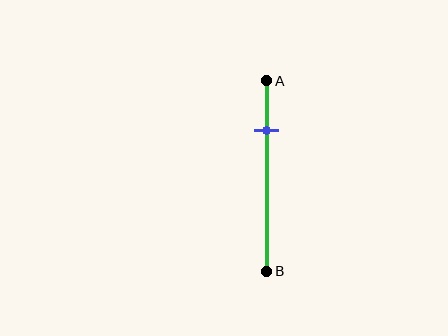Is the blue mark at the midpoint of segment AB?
No, the mark is at about 25% from A, not at the 50% midpoint.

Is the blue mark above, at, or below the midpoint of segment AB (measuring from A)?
The blue mark is above the midpoint of segment AB.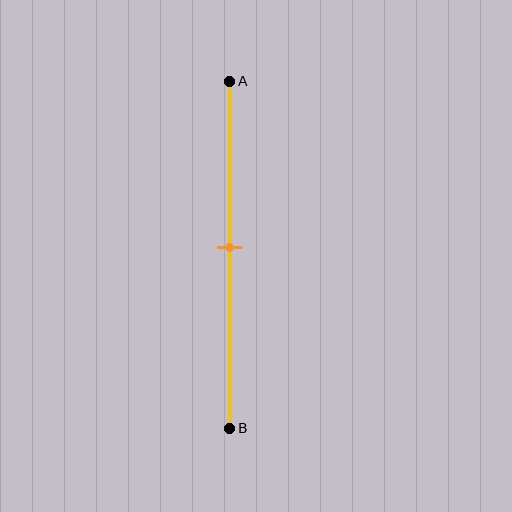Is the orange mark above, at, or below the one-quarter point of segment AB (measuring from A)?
The orange mark is below the one-quarter point of segment AB.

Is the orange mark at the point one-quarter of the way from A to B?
No, the mark is at about 50% from A, not at the 25% one-quarter point.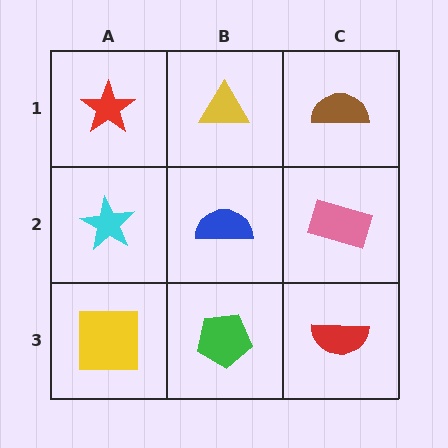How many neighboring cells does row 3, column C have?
2.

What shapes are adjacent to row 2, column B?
A yellow triangle (row 1, column B), a green pentagon (row 3, column B), a cyan star (row 2, column A), a pink rectangle (row 2, column C).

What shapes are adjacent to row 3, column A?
A cyan star (row 2, column A), a green pentagon (row 3, column B).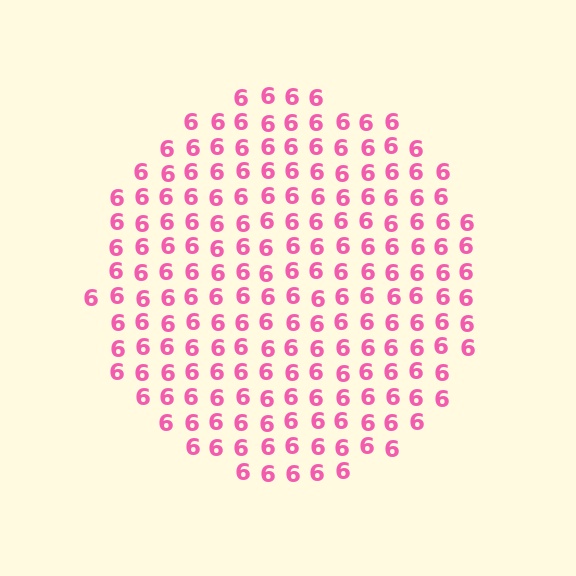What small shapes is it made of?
It is made of small digit 6's.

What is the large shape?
The large shape is a circle.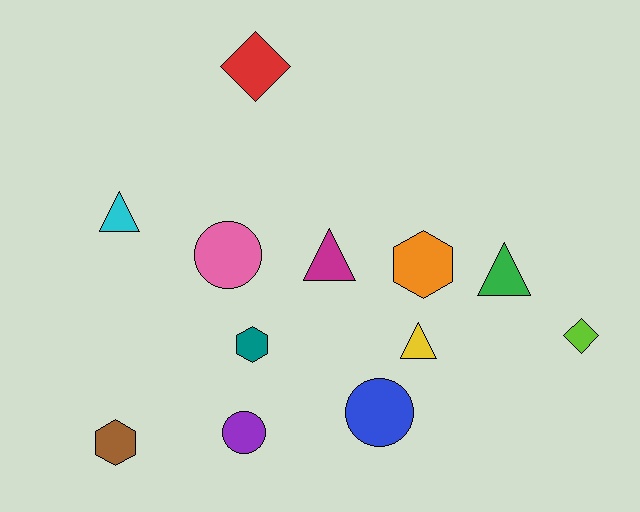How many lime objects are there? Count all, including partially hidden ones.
There is 1 lime object.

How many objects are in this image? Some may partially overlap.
There are 12 objects.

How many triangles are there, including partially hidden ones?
There are 4 triangles.